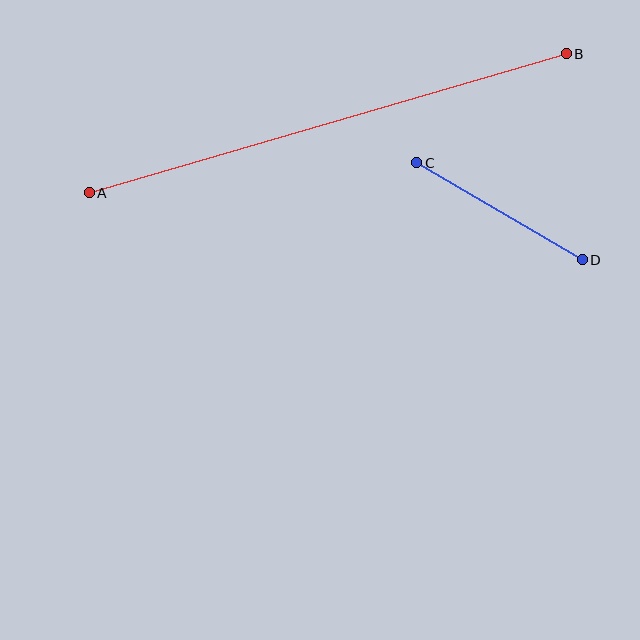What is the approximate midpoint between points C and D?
The midpoint is at approximately (499, 211) pixels.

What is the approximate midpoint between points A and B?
The midpoint is at approximately (328, 123) pixels.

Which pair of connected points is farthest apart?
Points A and B are farthest apart.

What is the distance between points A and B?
The distance is approximately 497 pixels.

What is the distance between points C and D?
The distance is approximately 192 pixels.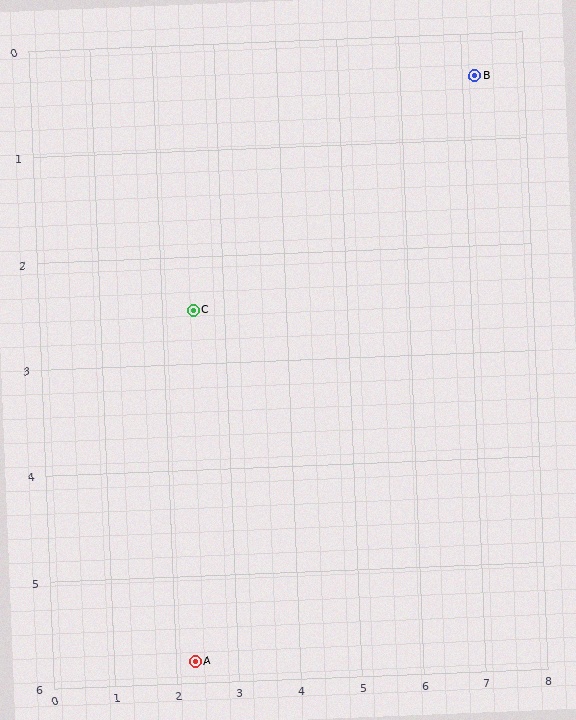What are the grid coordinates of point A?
Point A is at approximately (2.3, 5.8).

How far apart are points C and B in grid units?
Points C and B are about 5.1 grid units apart.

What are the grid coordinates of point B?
Point B is at approximately (7.2, 0.4).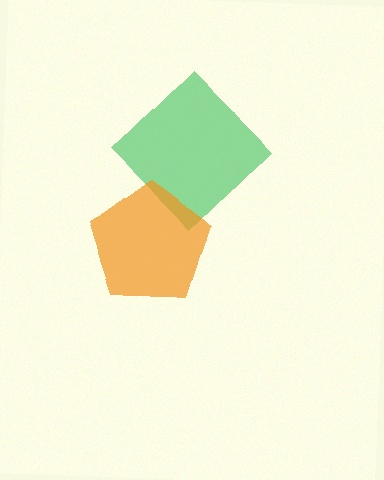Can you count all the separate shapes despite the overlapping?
Yes, there are 2 separate shapes.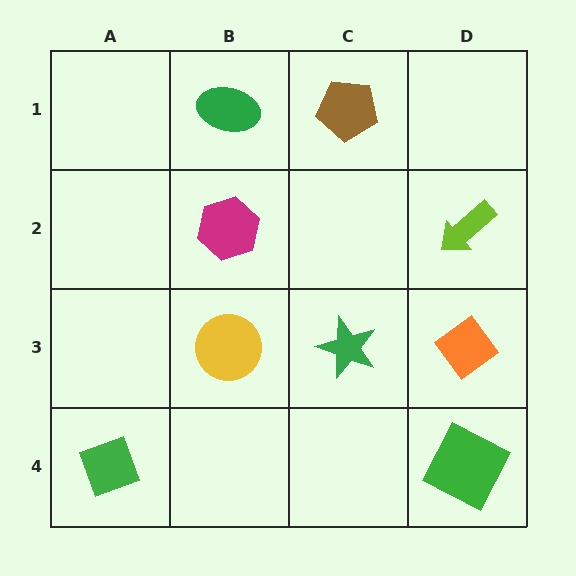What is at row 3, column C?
A green star.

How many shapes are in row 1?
2 shapes.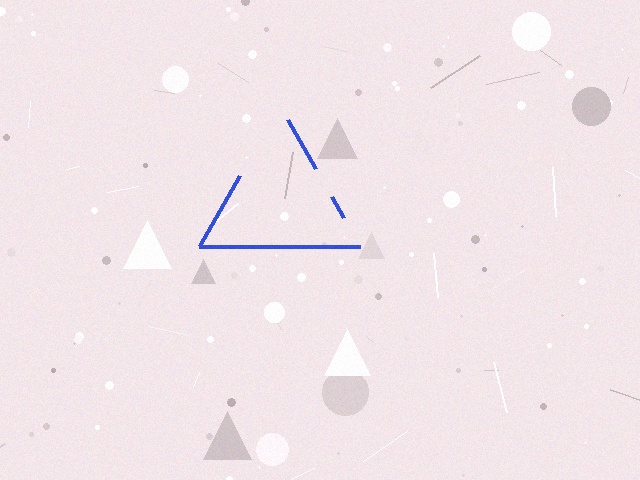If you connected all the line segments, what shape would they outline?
They would outline a triangle.